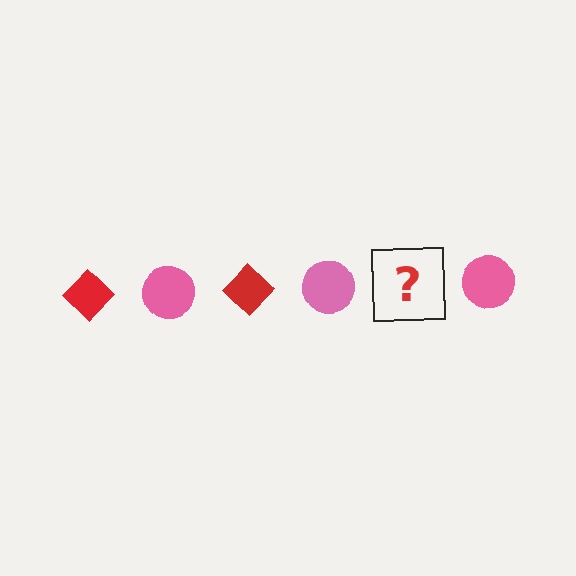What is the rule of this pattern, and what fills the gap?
The rule is that the pattern alternates between red diamond and pink circle. The gap should be filled with a red diamond.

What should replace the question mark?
The question mark should be replaced with a red diamond.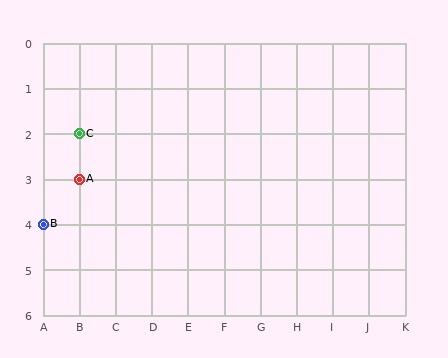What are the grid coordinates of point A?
Point A is at grid coordinates (B, 3).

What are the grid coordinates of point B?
Point B is at grid coordinates (A, 4).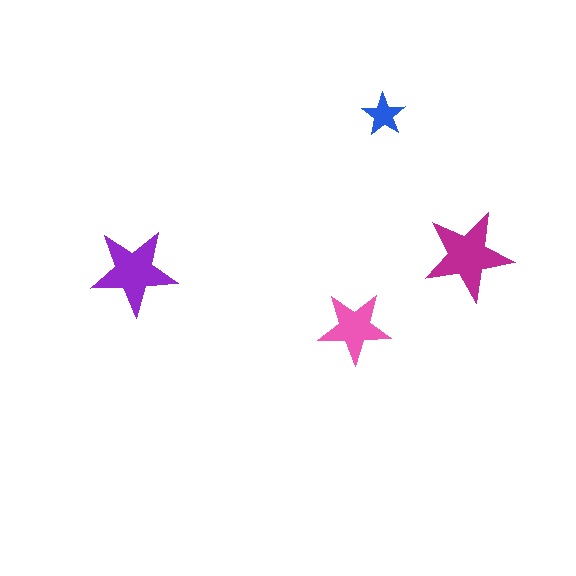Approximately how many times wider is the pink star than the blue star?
About 1.5 times wider.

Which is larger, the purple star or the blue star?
The purple one.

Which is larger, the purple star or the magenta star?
The magenta one.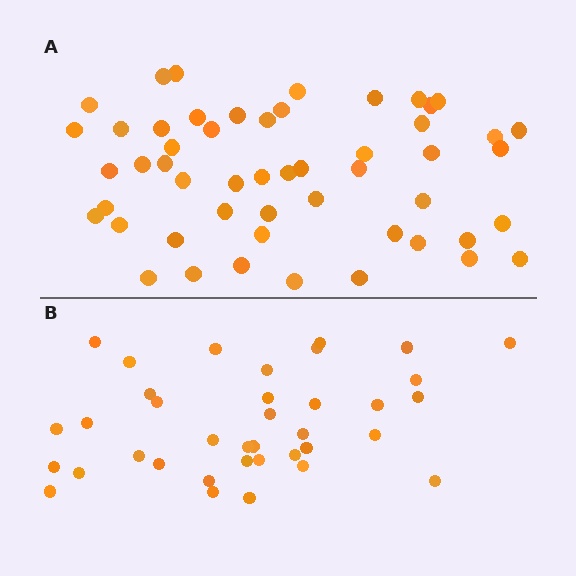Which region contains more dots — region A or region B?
Region A (the top region) has more dots.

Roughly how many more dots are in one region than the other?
Region A has approximately 15 more dots than region B.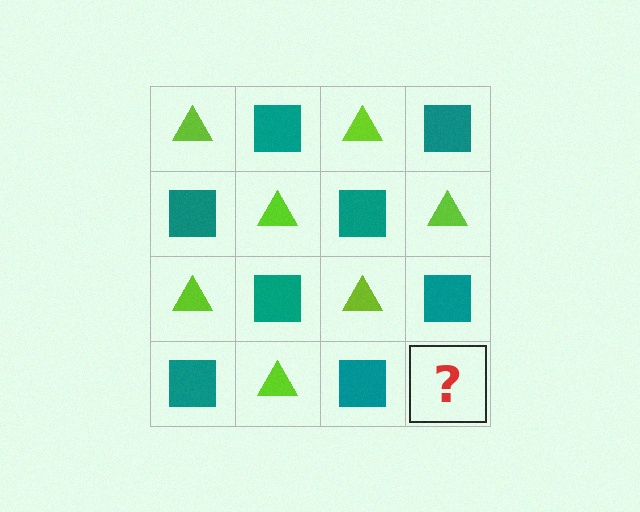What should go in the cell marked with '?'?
The missing cell should contain a lime triangle.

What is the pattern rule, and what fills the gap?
The rule is that it alternates lime triangle and teal square in a checkerboard pattern. The gap should be filled with a lime triangle.